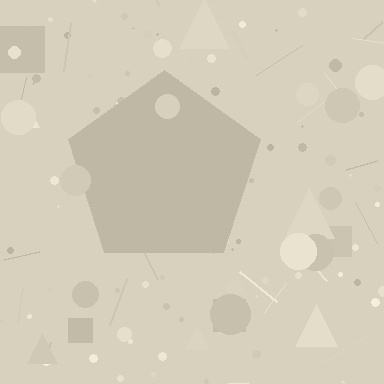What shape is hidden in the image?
A pentagon is hidden in the image.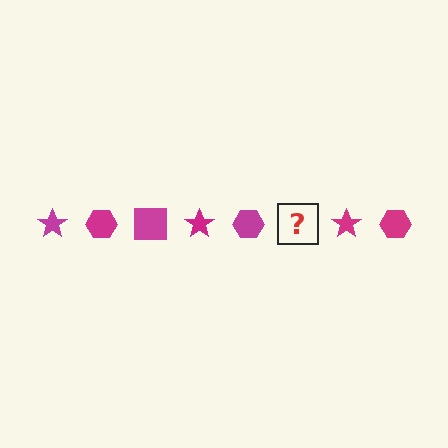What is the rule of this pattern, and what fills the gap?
The rule is that the pattern cycles through star, hexagon, square shapes in magenta. The gap should be filled with a magenta square.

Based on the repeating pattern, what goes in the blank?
The blank should be a magenta square.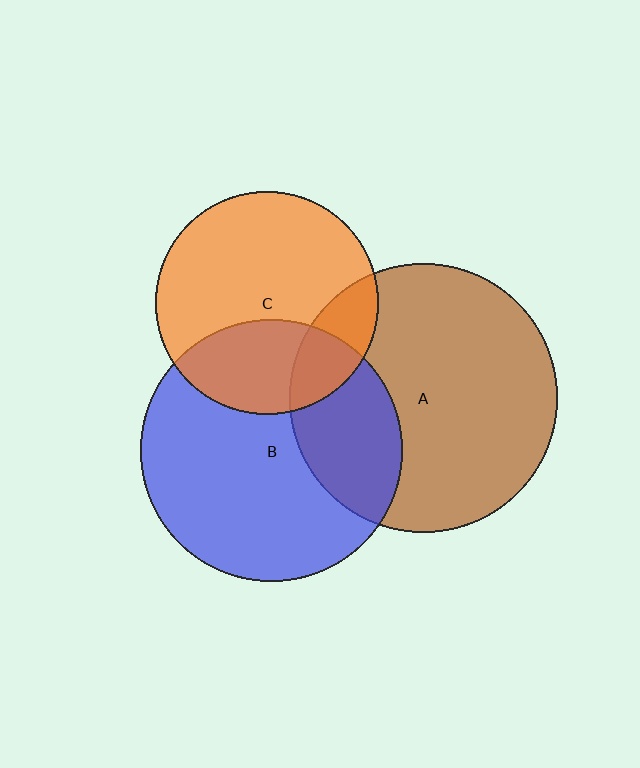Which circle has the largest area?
Circle A (brown).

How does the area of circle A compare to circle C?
Approximately 1.5 times.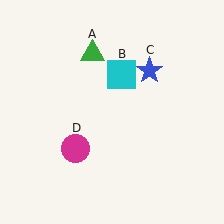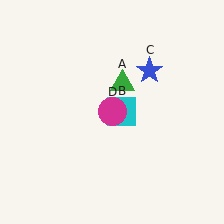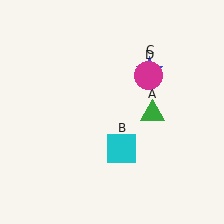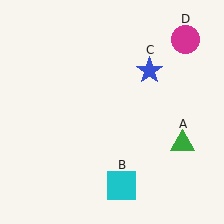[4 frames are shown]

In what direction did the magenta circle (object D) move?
The magenta circle (object D) moved up and to the right.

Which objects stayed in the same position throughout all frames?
Blue star (object C) remained stationary.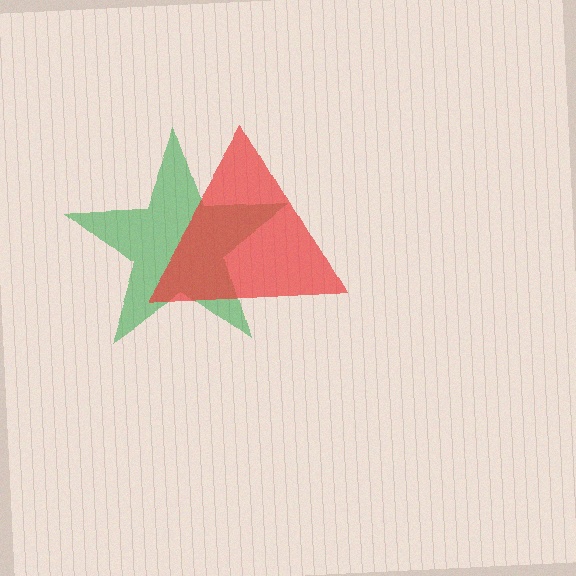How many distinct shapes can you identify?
There are 2 distinct shapes: a green star, a red triangle.